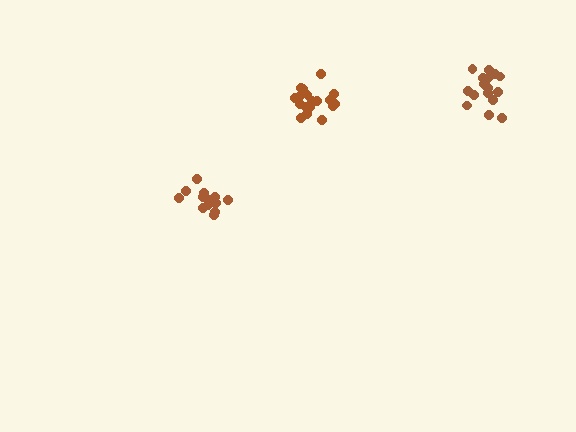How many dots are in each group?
Group 1: 14 dots, Group 2: 16 dots, Group 3: 18 dots (48 total).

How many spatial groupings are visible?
There are 3 spatial groupings.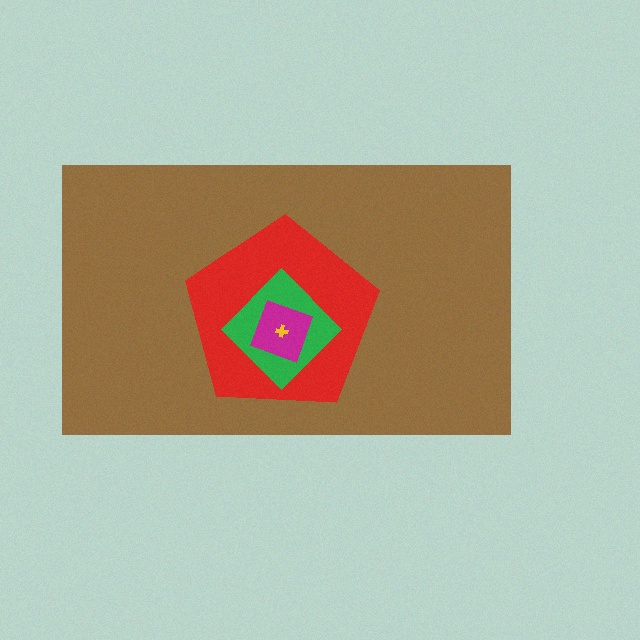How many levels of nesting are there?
5.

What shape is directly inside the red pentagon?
The green diamond.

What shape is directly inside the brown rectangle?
The red pentagon.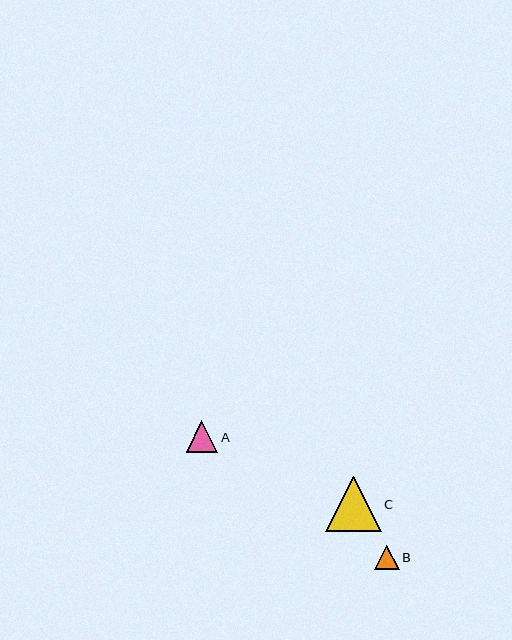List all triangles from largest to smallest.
From largest to smallest: C, A, B.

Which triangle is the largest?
Triangle C is the largest with a size of approximately 55 pixels.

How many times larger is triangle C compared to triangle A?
Triangle C is approximately 1.7 times the size of triangle A.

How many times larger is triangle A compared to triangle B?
Triangle A is approximately 1.3 times the size of triangle B.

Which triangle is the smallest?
Triangle B is the smallest with a size of approximately 25 pixels.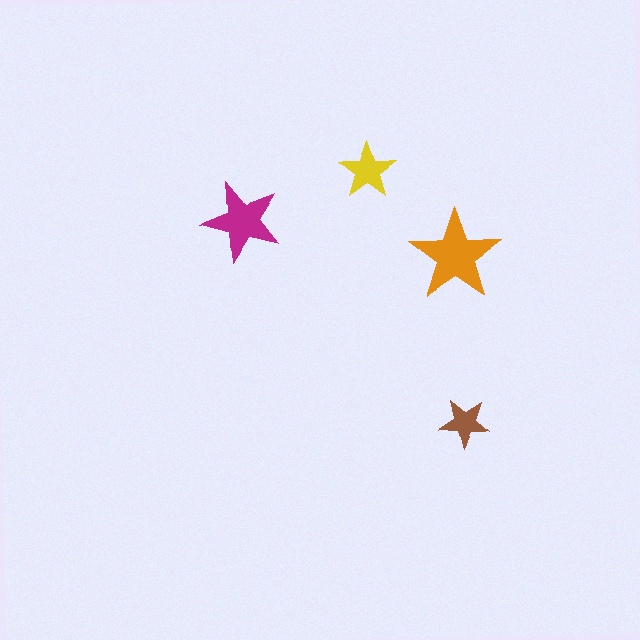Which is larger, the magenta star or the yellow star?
The magenta one.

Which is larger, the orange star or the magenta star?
The orange one.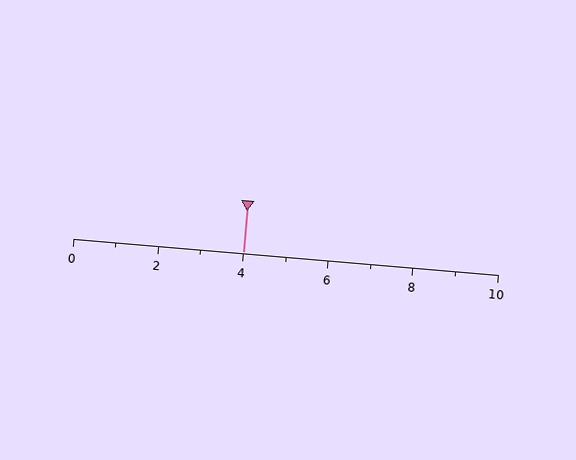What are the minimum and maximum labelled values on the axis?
The axis runs from 0 to 10.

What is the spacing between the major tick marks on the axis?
The major ticks are spaced 2 apart.